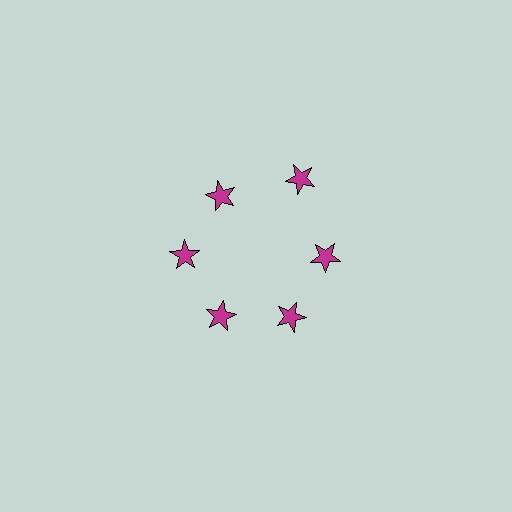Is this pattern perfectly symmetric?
No. The 6 magenta stars are arranged in a ring, but one element near the 1 o'clock position is pushed outward from the center, breaking the 6-fold rotational symmetry.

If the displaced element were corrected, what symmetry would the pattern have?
It would have 6-fold rotational symmetry — the pattern would map onto itself every 60 degrees.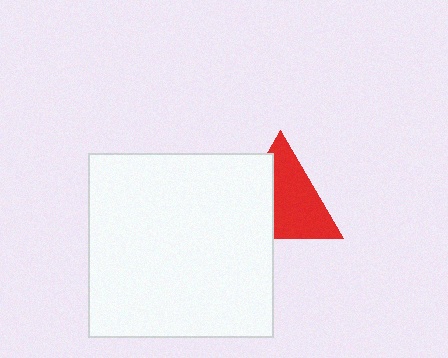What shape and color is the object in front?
The object in front is a white square.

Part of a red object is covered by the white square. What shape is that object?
It is a triangle.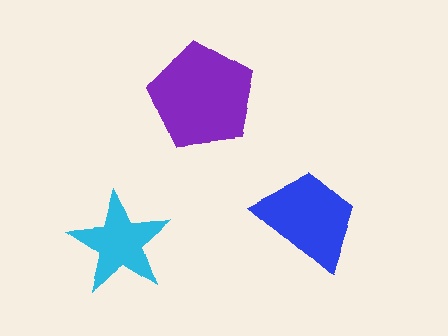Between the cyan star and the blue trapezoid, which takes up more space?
The blue trapezoid.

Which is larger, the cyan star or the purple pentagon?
The purple pentagon.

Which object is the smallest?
The cyan star.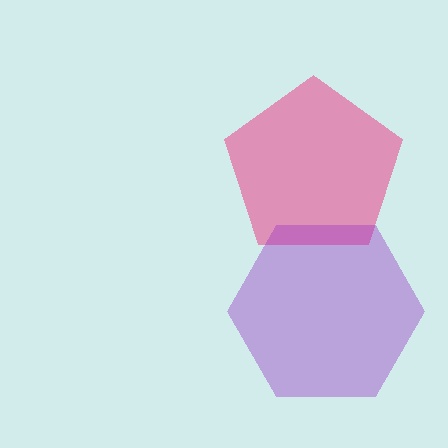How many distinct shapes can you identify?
There are 2 distinct shapes: a pink pentagon, a purple hexagon.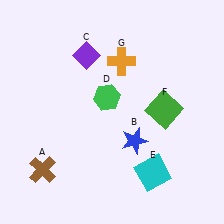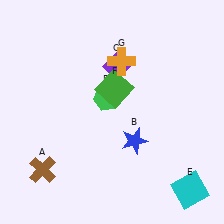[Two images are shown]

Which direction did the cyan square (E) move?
The cyan square (E) moved right.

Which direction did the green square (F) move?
The green square (F) moved left.